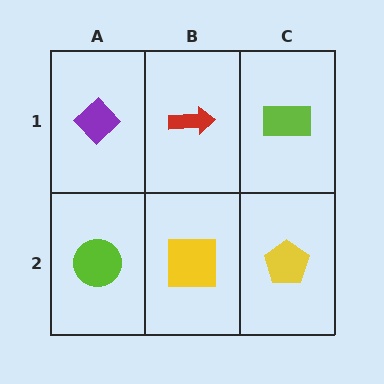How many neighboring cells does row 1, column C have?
2.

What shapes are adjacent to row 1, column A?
A lime circle (row 2, column A), a red arrow (row 1, column B).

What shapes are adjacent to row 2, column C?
A lime rectangle (row 1, column C), a yellow square (row 2, column B).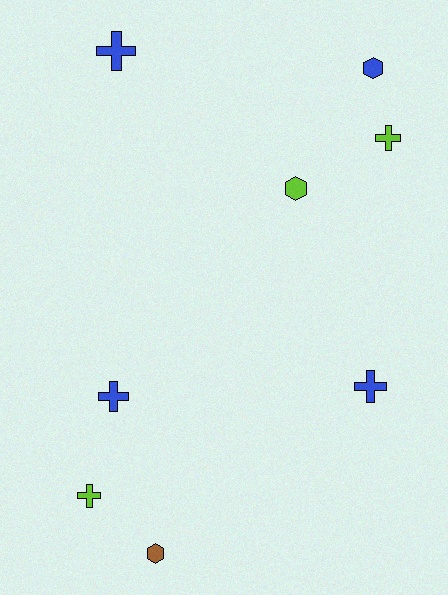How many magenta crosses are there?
There are no magenta crosses.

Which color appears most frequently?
Blue, with 4 objects.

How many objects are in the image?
There are 8 objects.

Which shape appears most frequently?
Cross, with 5 objects.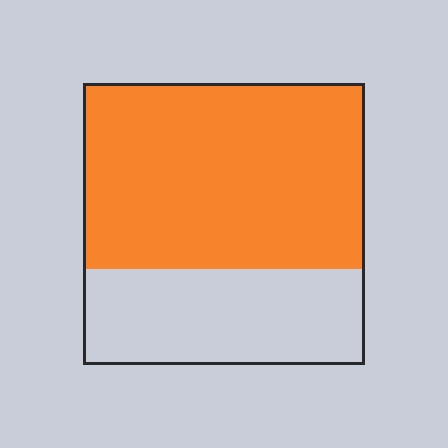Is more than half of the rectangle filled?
Yes.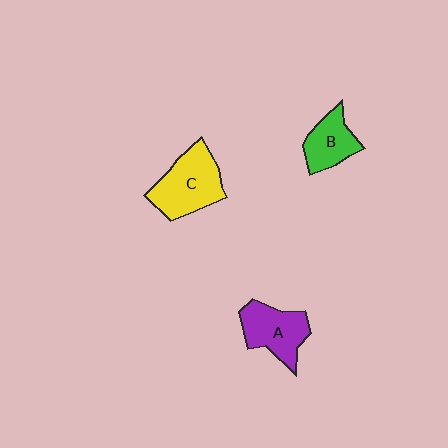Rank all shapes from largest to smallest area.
From largest to smallest: C (yellow), A (purple), B (green).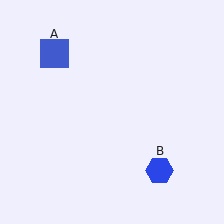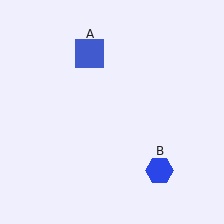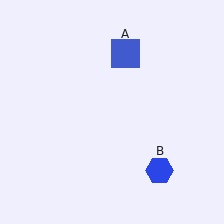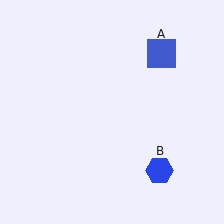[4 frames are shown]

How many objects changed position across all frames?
1 object changed position: blue square (object A).